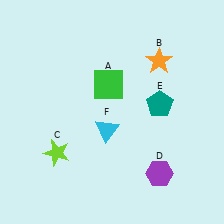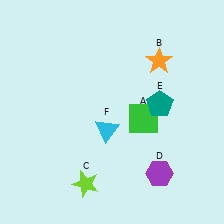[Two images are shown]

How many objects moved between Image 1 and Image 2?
2 objects moved between the two images.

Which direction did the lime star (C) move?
The lime star (C) moved down.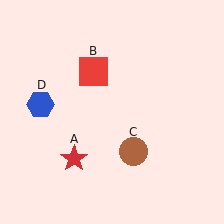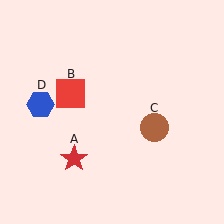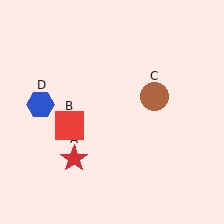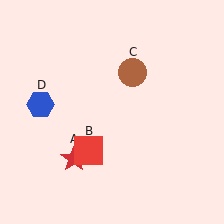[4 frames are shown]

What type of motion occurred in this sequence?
The red square (object B), brown circle (object C) rotated counterclockwise around the center of the scene.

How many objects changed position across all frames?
2 objects changed position: red square (object B), brown circle (object C).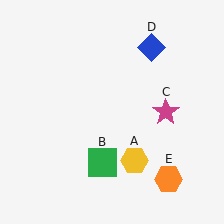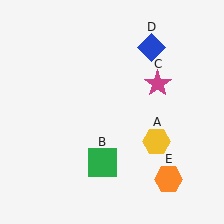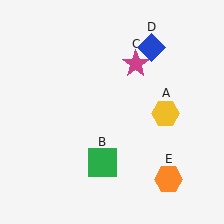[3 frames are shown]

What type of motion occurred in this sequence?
The yellow hexagon (object A), magenta star (object C) rotated counterclockwise around the center of the scene.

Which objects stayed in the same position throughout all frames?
Green square (object B) and blue diamond (object D) and orange hexagon (object E) remained stationary.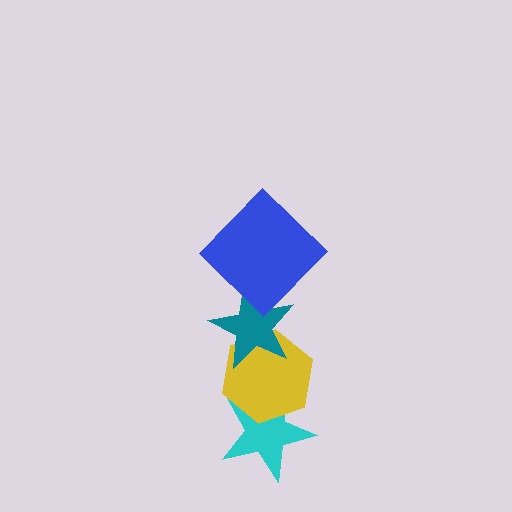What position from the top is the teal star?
The teal star is 2nd from the top.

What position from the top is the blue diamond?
The blue diamond is 1st from the top.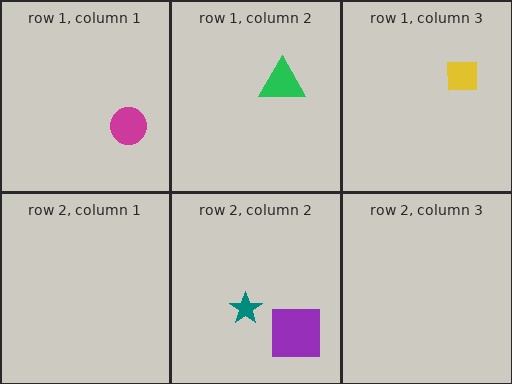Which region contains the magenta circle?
The row 1, column 1 region.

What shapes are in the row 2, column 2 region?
The teal star, the purple square.